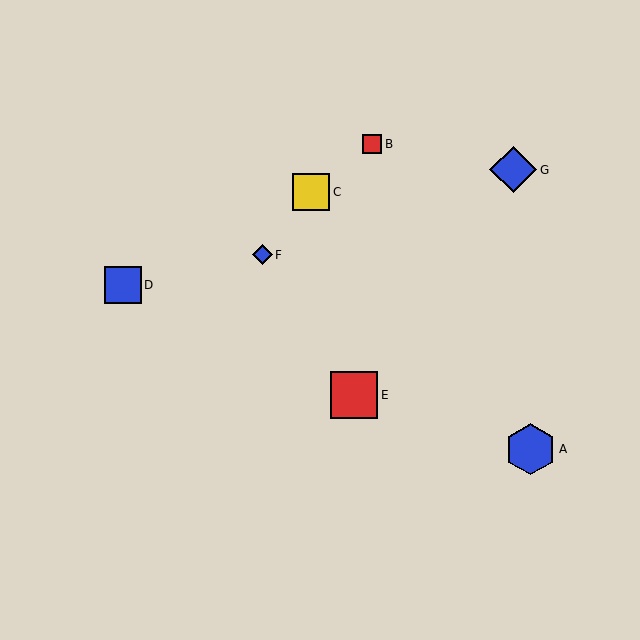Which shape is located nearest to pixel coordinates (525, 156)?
The blue diamond (labeled G) at (513, 170) is nearest to that location.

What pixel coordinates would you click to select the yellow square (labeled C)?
Click at (311, 192) to select the yellow square C.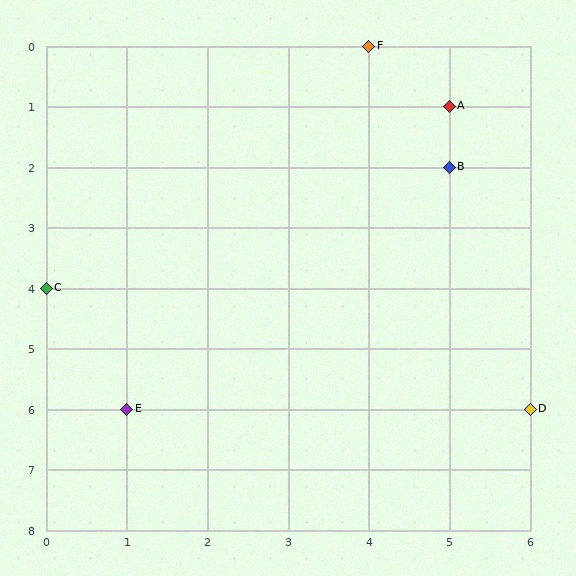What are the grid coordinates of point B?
Point B is at grid coordinates (5, 2).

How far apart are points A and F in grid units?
Points A and F are 1 column and 1 row apart (about 1.4 grid units diagonally).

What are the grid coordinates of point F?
Point F is at grid coordinates (4, 0).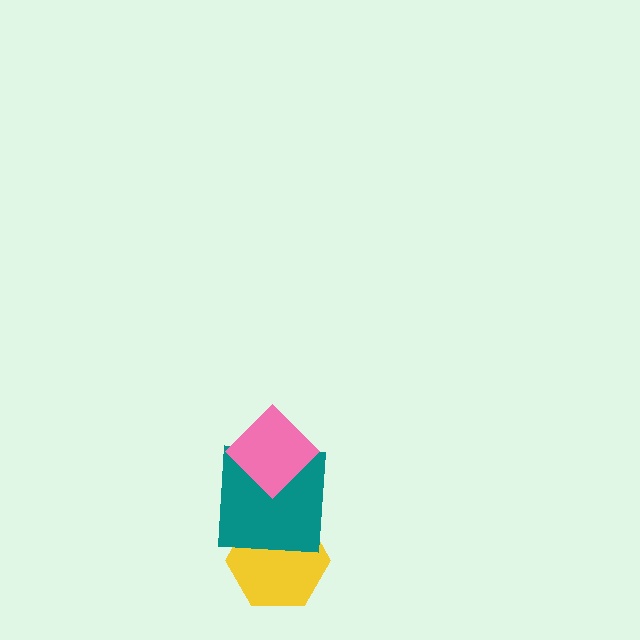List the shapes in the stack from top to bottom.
From top to bottom: the pink diamond, the teal square, the yellow hexagon.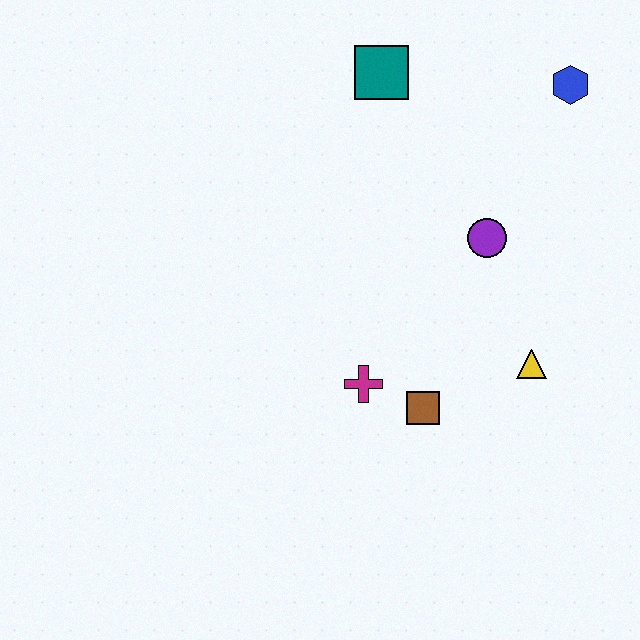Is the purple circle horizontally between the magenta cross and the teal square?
No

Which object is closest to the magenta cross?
The brown square is closest to the magenta cross.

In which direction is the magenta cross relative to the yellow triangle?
The magenta cross is to the left of the yellow triangle.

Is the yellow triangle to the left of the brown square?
No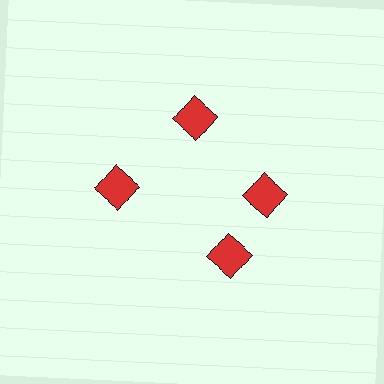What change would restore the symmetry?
The symmetry would be restored by rotating it back into even spacing with its neighbors so that all 4 diamonds sit at equal angles and equal distance from the center.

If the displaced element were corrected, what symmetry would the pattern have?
It would have 4-fold rotational symmetry — the pattern would map onto itself every 90 degrees.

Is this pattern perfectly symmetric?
No. The 4 red diamonds are arranged in a ring, but one element near the 6 o'clock position is rotated out of alignment along the ring, breaking the 4-fold rotational symmetry.